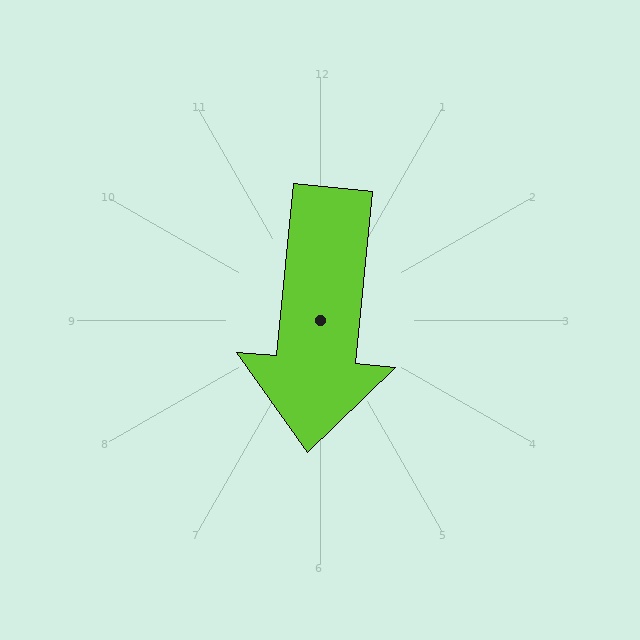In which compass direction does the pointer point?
South.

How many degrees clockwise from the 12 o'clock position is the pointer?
Approximately 185 degrees.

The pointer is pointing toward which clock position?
Roughly 6 o'clock.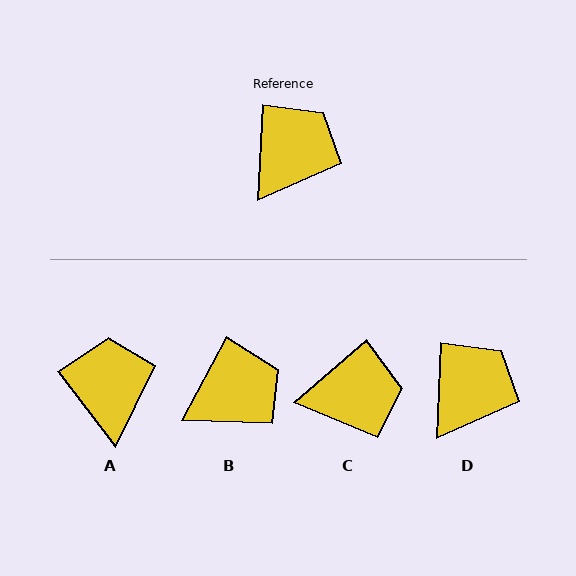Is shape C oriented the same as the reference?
No, it is off by about 46 degrees.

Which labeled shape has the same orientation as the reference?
D.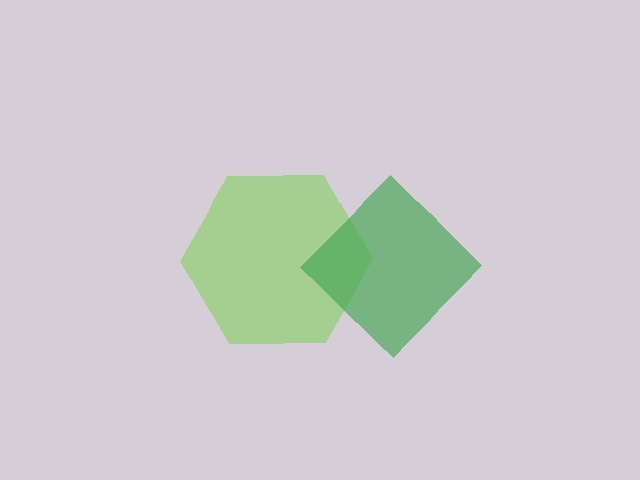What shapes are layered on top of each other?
The layered shapes are: a lime hexagon, a green diamond.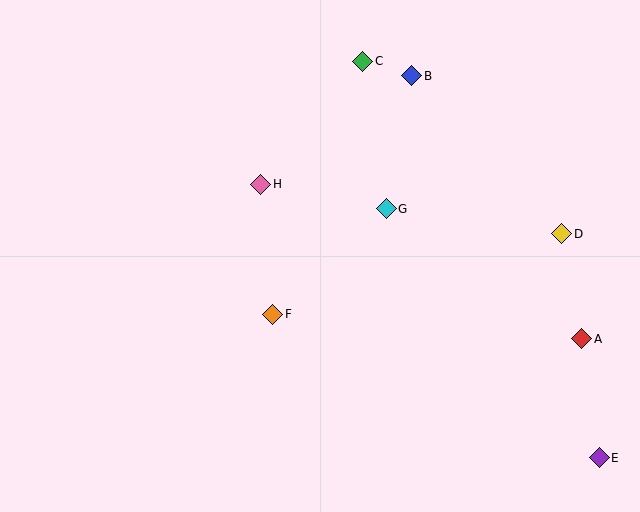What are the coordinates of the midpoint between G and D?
The midpoint between G and D is at (474, 221).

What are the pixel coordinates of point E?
Point E is at (599, 458).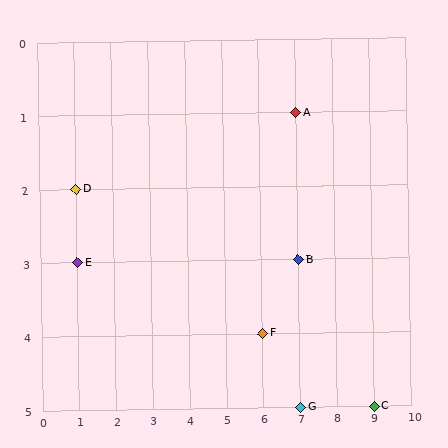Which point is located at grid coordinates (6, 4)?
Point F is at (6, 4).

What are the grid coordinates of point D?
Point D is at grid coordinates (1, 2).